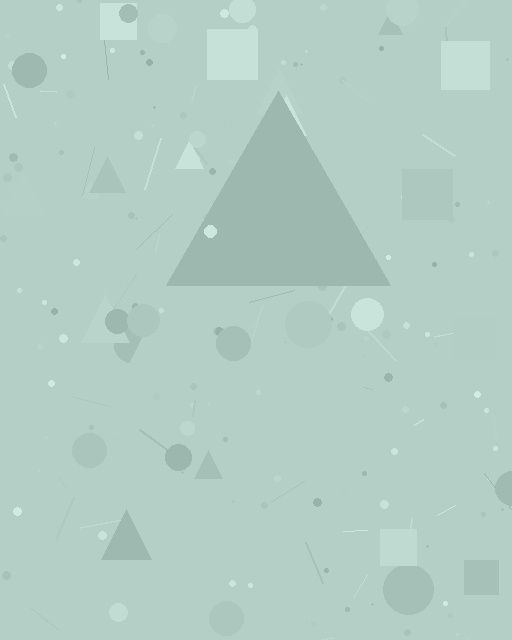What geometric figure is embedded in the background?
A triangle is embedded in the background.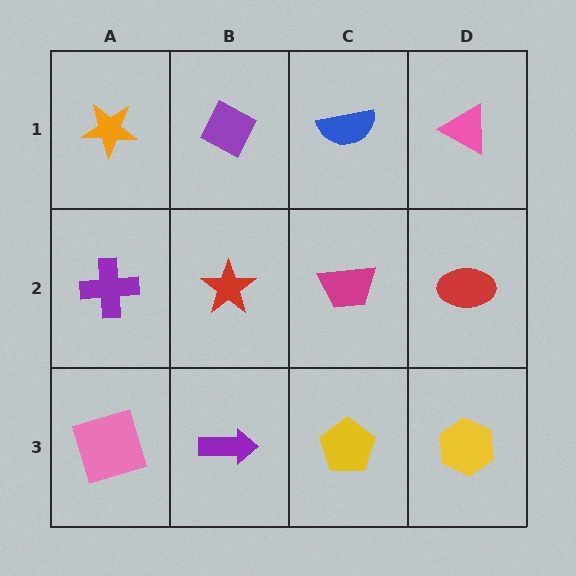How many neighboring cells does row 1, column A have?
2.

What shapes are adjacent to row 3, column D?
A red ellipse (row 2, column D), a yellow pentagon (row 3, column C).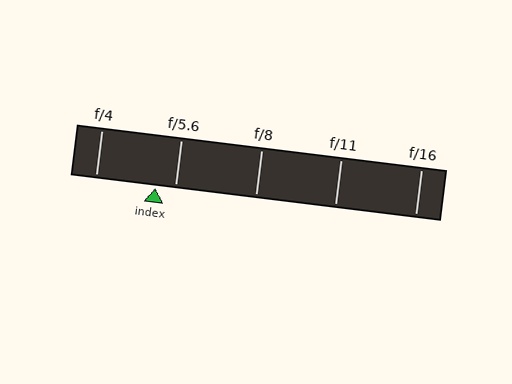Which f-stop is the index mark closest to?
The index mark is closest to f/5.6.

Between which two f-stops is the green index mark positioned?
The index mark is between f/4 and f/5.6.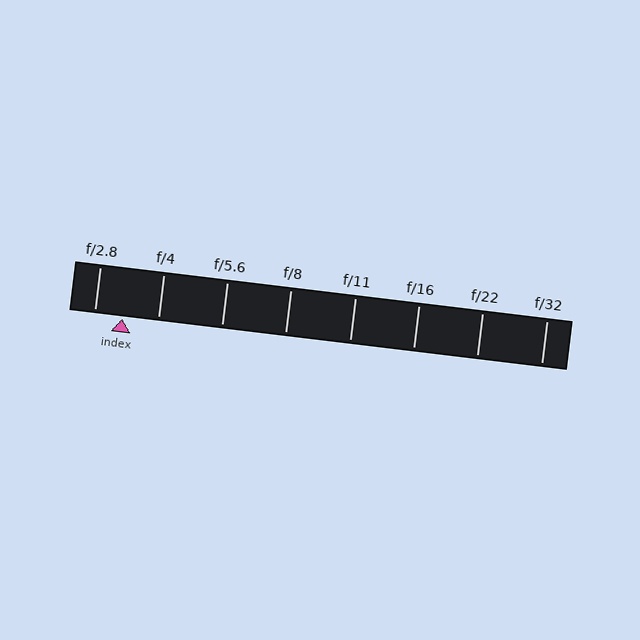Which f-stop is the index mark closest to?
The index mark is closest to f/2.8.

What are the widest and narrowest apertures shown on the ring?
The widest aperture shown is f/2.8 and the narrowest is f/32.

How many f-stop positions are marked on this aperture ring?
There are 8 f-stop positions marked.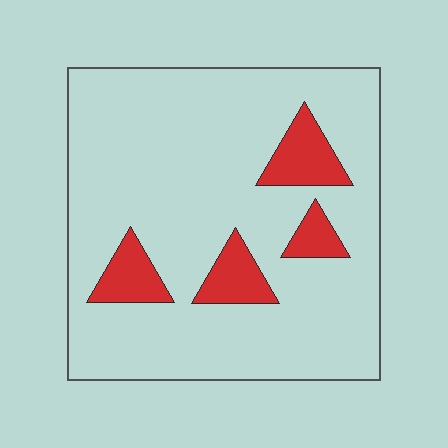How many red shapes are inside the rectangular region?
4.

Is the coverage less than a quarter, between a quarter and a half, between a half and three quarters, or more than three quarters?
Less than a quarter.